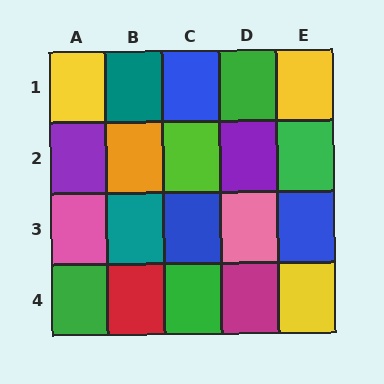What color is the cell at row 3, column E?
Blue.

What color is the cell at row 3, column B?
Teal.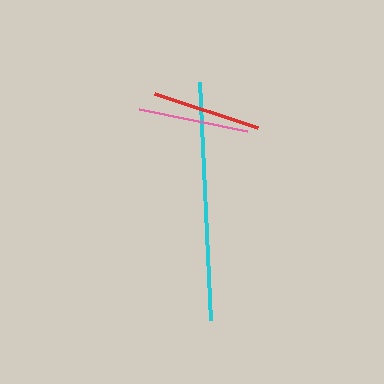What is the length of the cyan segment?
The cyan segment is approximately 239 pixels long.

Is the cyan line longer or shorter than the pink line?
The cyan line is longer than the pink line.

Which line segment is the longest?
The cyan line is the longest at approximately 239 pixels.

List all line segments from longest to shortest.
From longest to shortest: cyan, pink, red.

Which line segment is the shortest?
The red line is the shortest at approximately 108 pixels.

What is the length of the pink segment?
The pink segment is approximately 110 pixels long.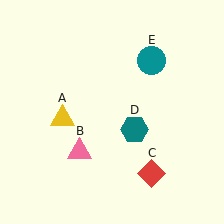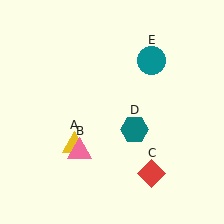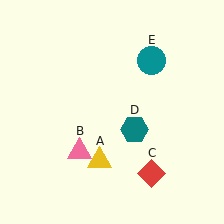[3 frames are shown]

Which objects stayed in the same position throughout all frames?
Pink triangle (object B) and red diamond (object C) and teal hexagon (object D) and teal circle (object E) remained stationary.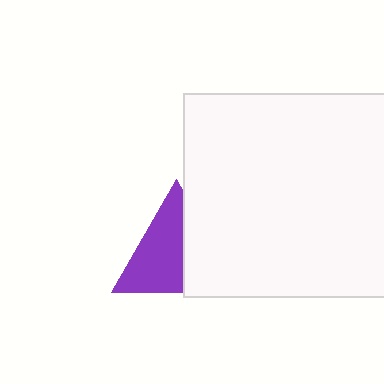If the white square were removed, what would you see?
You would see the complete purple triangle.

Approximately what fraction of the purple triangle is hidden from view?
Roughly 40% of the purple triangle is hidden behind the white square.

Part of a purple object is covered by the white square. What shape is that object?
It is a triangle.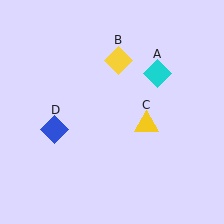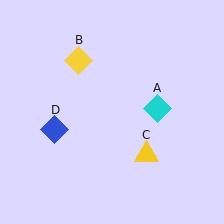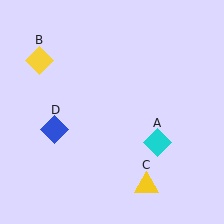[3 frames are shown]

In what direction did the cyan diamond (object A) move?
The cyan diamond (object A) moved down.